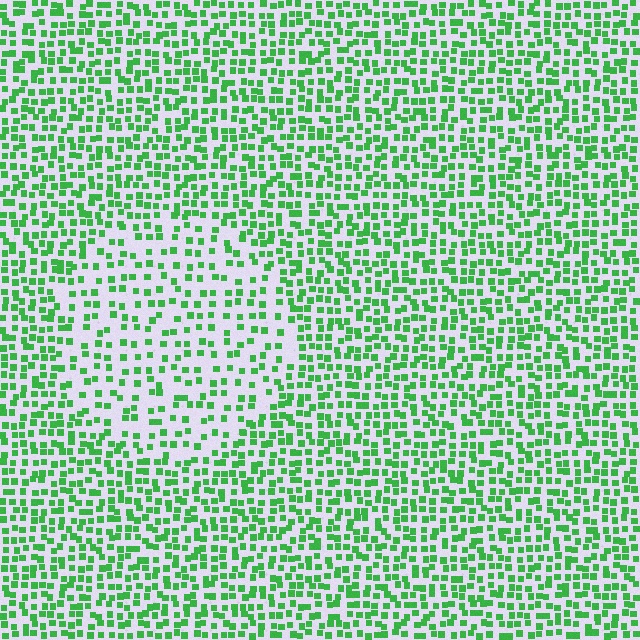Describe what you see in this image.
The image contains small green elements arranged at two different densities. A circle-shaped region is visible where the elements are less densely packed than the surrounding area.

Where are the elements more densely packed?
The elements are more densely packed outside the circle boundary.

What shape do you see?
I see a circle.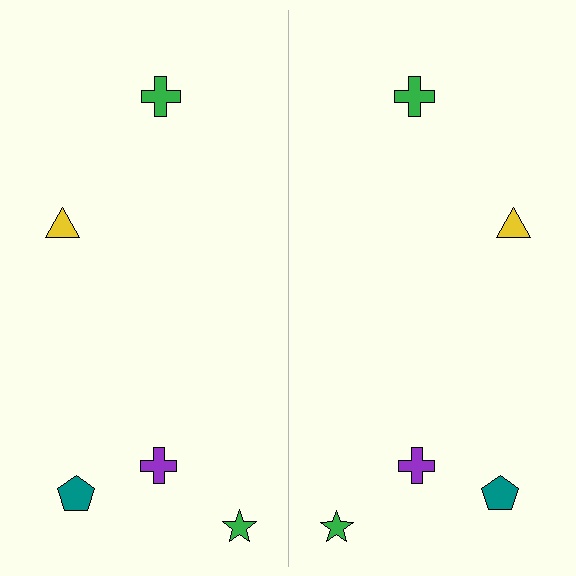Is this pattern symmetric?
Yes, this pattern has bilateral (reflection) symmetry.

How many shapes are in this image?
There are 10 shapes in this image.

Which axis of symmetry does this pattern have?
The pattern has a vertical axis of symmetry running through the center of the image.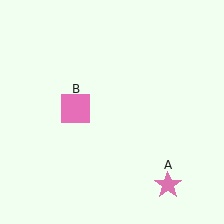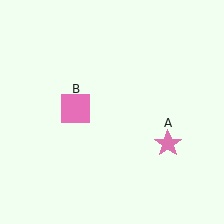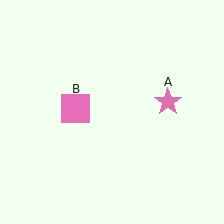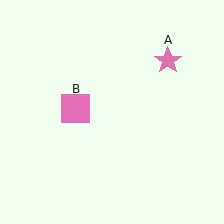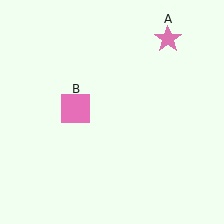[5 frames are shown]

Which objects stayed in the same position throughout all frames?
Pink square (object B) remained stationary.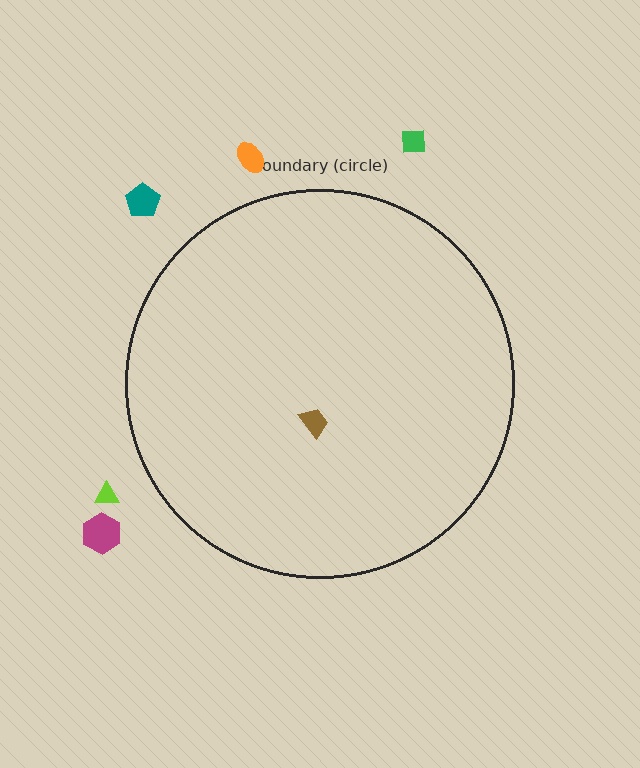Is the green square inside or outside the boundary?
Outside.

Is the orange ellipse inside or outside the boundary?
Outside.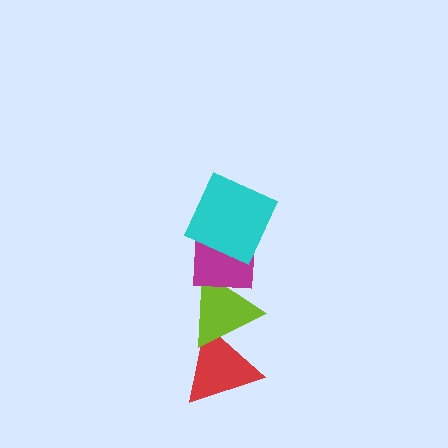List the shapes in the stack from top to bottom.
From top to bottom: the cyan square, the magenta square, the lime triangle, the red triangle.